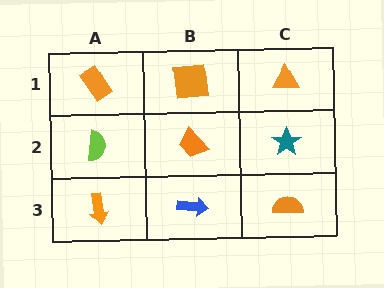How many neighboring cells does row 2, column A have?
3.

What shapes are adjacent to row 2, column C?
An orange triangle (row 1, column C), an orange semicircle (row 3, column C), an orange trapezoid (row 2, column B).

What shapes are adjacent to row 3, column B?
An orange trapezoid (row 2, column B), an orange arrow (row 3, column A), an orange semicircle (row 3, column C).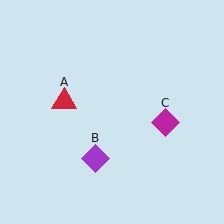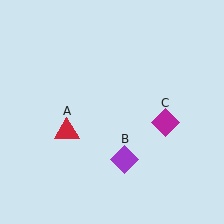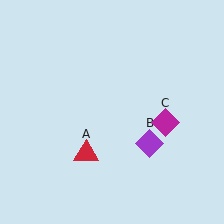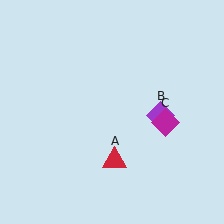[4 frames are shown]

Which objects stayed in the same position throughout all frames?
Magenta diamond (object C) remained stationary.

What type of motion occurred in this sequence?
The red triangle (object A), purple diamond (object B) rotated counterclockwise around the center of the scene.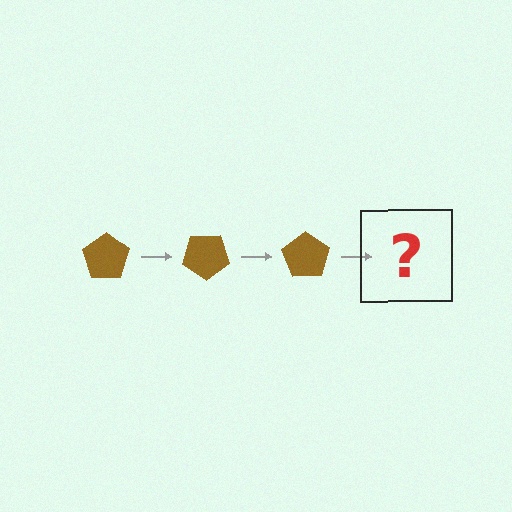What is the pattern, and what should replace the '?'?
The pattern is that the pentagon rotates 35 degrees each step. The '?' should be a brown pentagon rotated 105 degrees.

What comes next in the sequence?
The next element should be a brown pentagon rotated 105 degrees.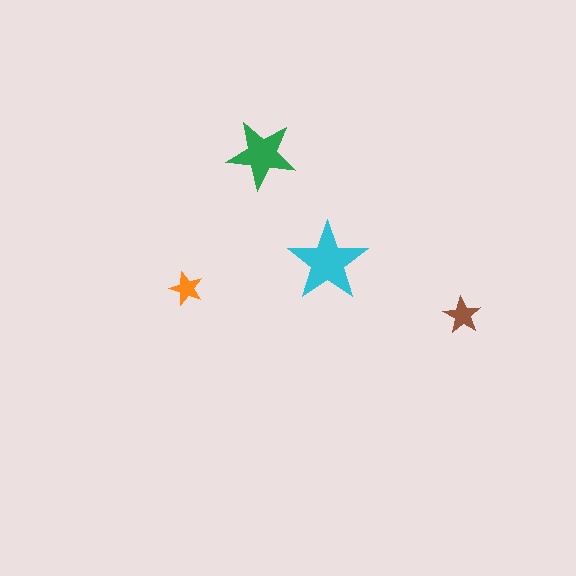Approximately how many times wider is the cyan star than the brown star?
About 2 times wider.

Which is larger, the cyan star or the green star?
The cyan one.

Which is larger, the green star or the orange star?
The green one.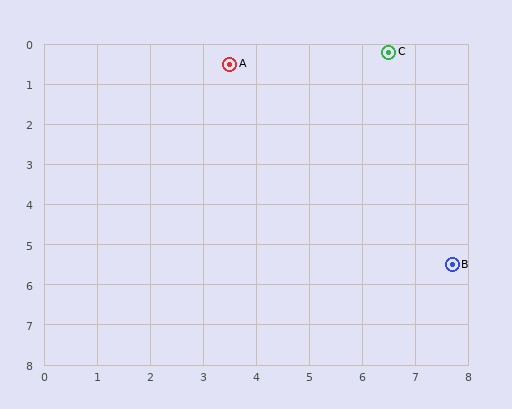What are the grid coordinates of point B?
Point B is at approximately (7.7, 5.5).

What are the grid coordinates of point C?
Point C is at approximately (6.5, 0.2).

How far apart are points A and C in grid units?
Points A and C are about 3.0 grid units apart.